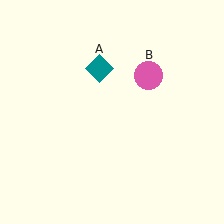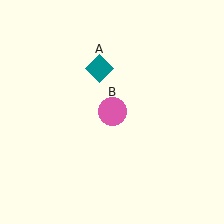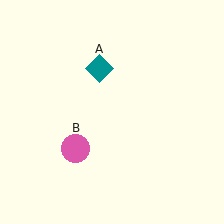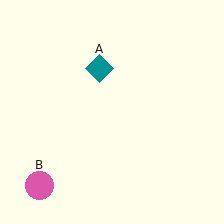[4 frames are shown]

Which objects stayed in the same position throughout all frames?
Teal diamond (object A) remained stationary.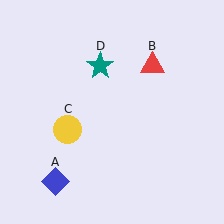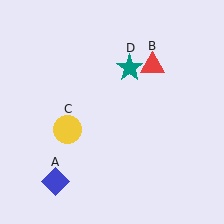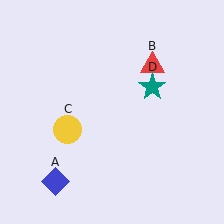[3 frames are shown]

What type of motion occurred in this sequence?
The teal star (object D) rotated clockwise around the center of the scene.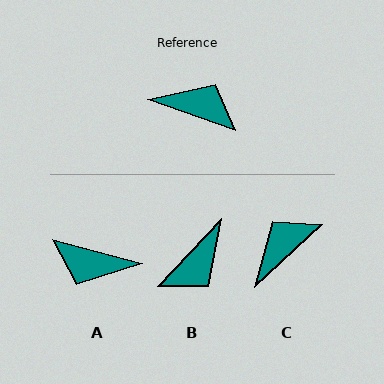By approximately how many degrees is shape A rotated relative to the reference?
Approximately 175 degrees clockwise.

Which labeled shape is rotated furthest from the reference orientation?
A, about 175 degrees away.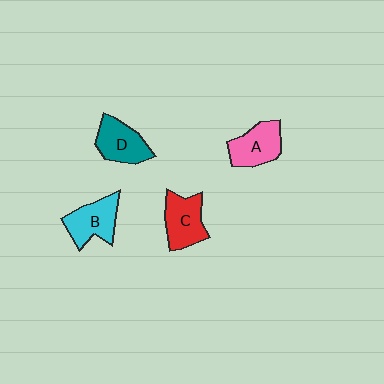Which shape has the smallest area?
Shape D (teal).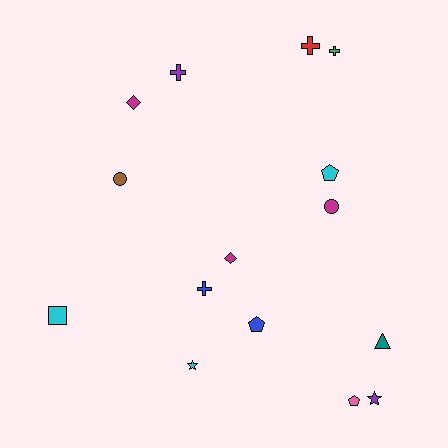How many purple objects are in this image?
There are 2 purple objects.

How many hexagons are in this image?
There are no hexagons.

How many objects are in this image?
There are 15 objects.